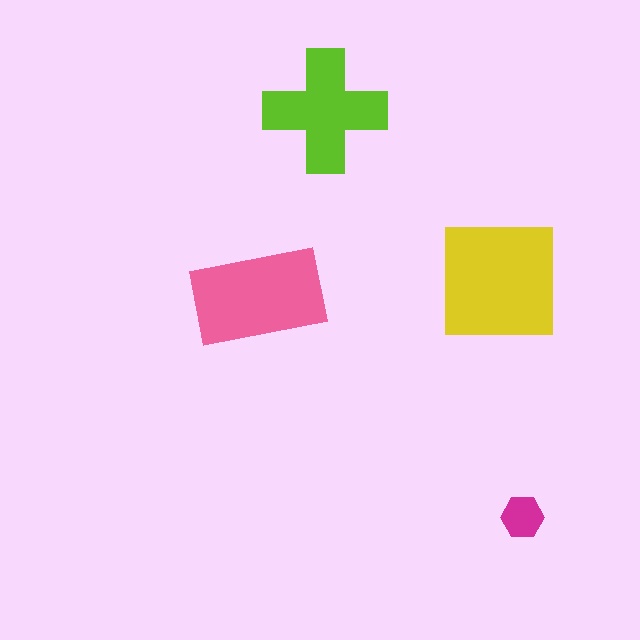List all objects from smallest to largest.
The magenta hexagon, the lime cross, the pink rectangle, the yellow square.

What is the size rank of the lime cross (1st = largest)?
3rd.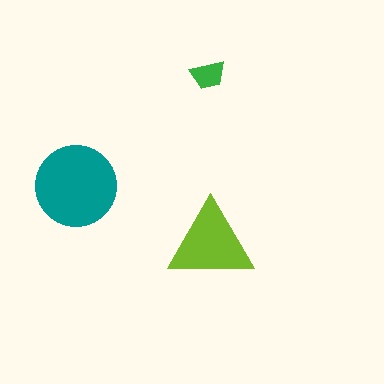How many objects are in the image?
There are 3 objects in the image.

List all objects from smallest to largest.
The green trapezoid, the lime triangle, the teal circle.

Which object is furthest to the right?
The lime triangle is rightmost.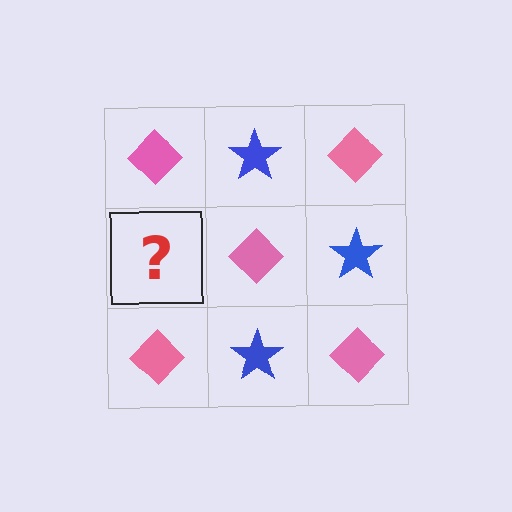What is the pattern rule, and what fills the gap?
The rule is that it alternates pink diamond and blue star in a checkerboard pattern. The gap should be filled with a blue star.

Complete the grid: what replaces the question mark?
The question mark should be replaced with a blue star.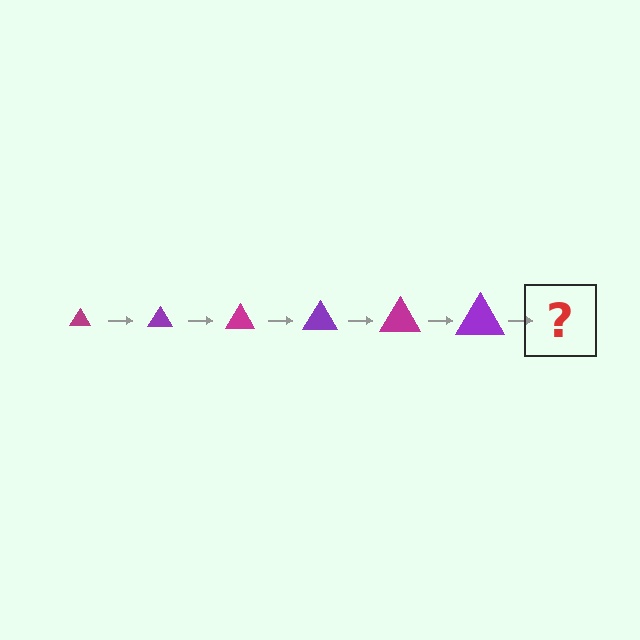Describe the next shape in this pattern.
It should be a magenta triangle, larger than the previous one.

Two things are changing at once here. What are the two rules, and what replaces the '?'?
The two rules are that the triangle grows larger each step and the color cycles through magenta and purple. The '?' should be a magenta triangle, larger than the previous one.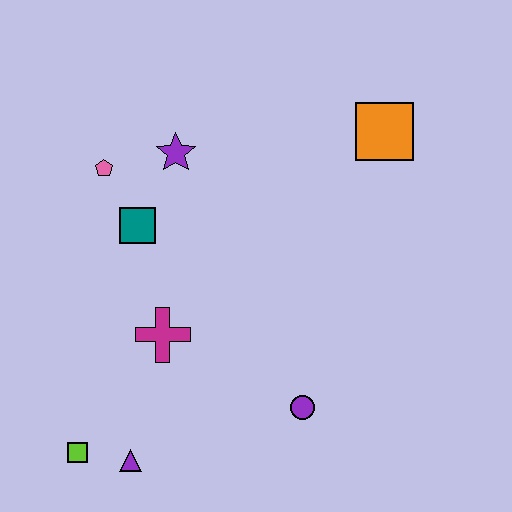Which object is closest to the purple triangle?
The lime square is closest to the purple triangle.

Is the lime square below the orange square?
Yes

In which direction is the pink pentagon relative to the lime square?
The pink pentagon is above the lime square.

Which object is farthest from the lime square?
The orange square is farthest from the lime square.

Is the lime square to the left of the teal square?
Yes